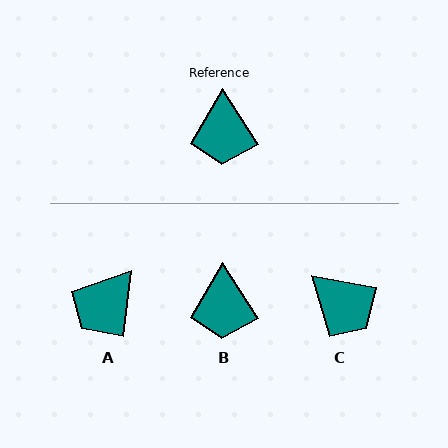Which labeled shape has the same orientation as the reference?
B.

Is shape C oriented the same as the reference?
No, it is off by about 47 degrees.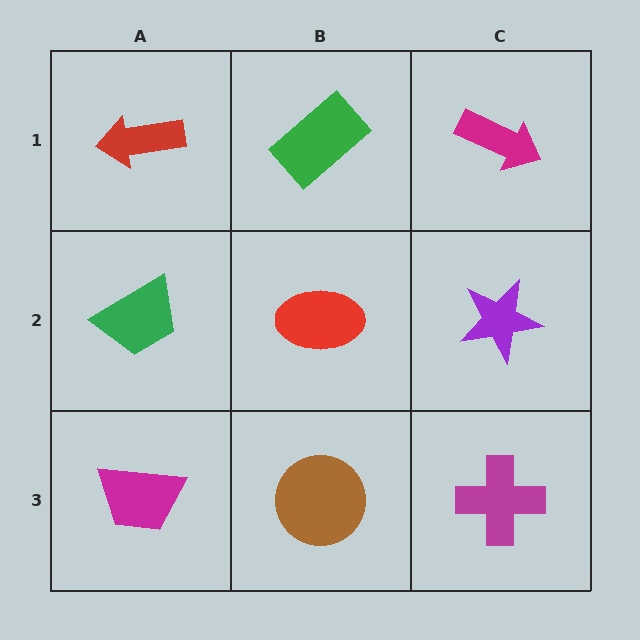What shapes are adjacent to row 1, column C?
A purple star (row 2, column C), a green rectangle (row 1, column B).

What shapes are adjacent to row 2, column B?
A green rectangle (row 1, column B), a brown circle (row 3, column B), a green trapezoid (row 2, column A), a purple star (row 2, column C).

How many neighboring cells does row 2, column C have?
3.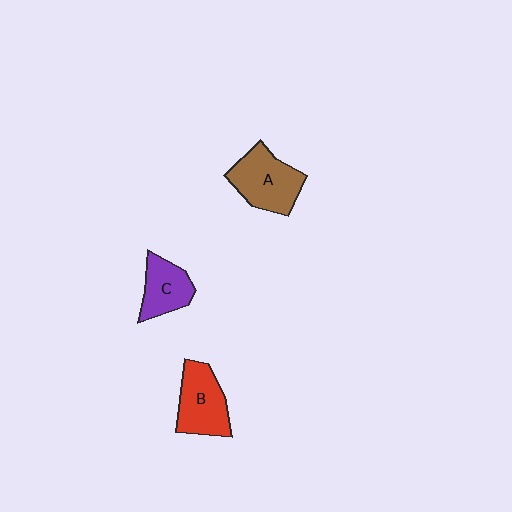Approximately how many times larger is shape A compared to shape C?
Approximately 1.4 times.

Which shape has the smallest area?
Shape C (purple).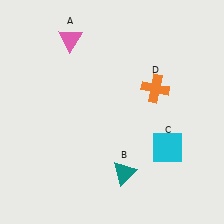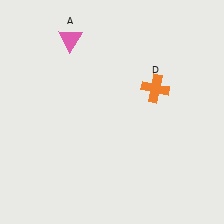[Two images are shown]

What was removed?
The cyan square (C), the teal triangle (B) were removed in Image 2.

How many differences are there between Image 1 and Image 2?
There are 2 differences between the two images.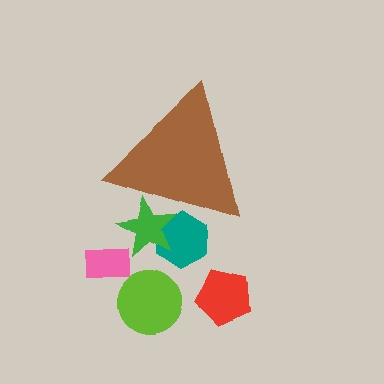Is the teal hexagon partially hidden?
Yes, the teal hexagon is partially hidden behind the brown triangle.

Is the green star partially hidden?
Yes, the green star is partially hidden behind the brown triangle.